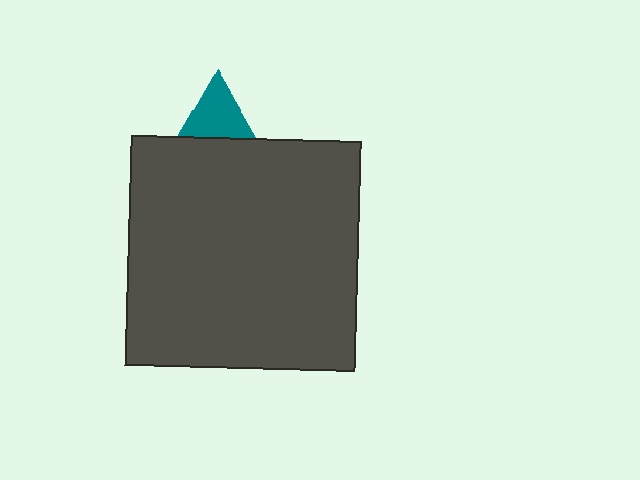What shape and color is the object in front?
The object in front is a dark gray square.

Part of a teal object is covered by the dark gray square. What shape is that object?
It is a triangle.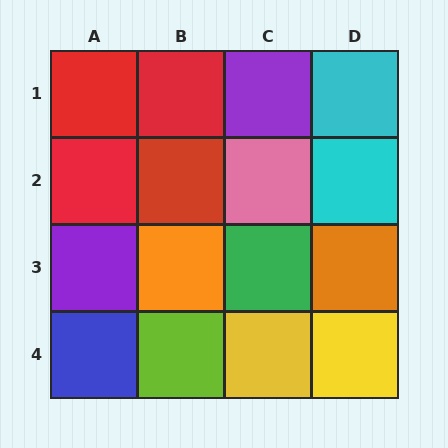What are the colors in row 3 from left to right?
Purple, orange, green, orange.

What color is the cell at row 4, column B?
Lime.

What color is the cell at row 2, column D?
Cyan.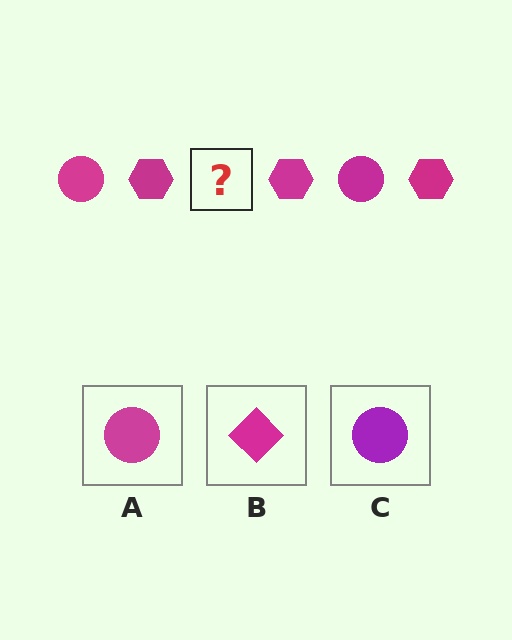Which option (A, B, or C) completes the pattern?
A.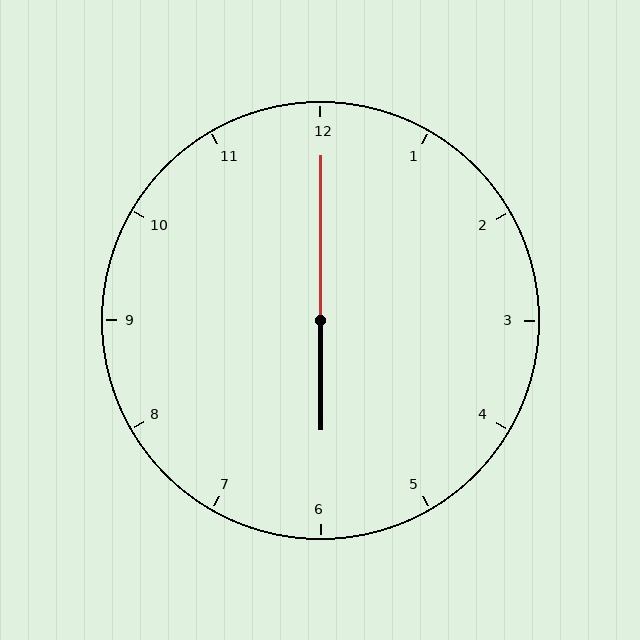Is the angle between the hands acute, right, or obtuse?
It is obtuse.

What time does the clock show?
6:00.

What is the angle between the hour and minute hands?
Approximately 180 degrees.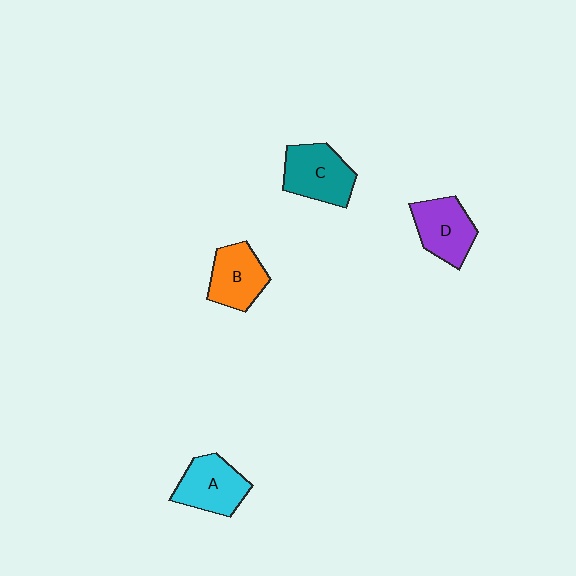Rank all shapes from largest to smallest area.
From largest to smallest: C (teal), A (cyan), D (purple), B (orange).